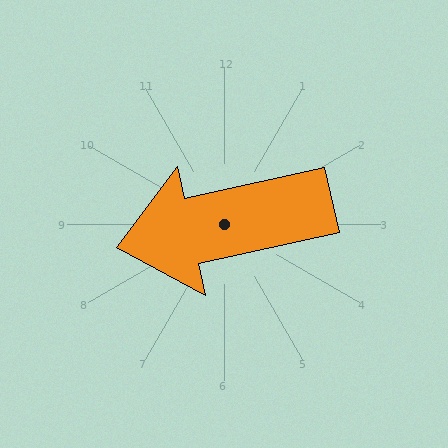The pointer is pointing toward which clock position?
Roughly 9 o'clock.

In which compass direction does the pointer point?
West.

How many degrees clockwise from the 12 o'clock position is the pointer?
Approximately 258 degrees.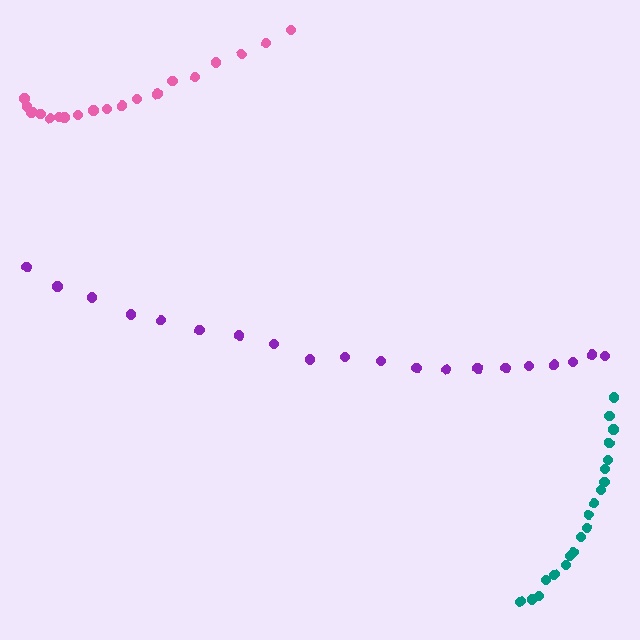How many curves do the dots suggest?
There are 3 distinct paths.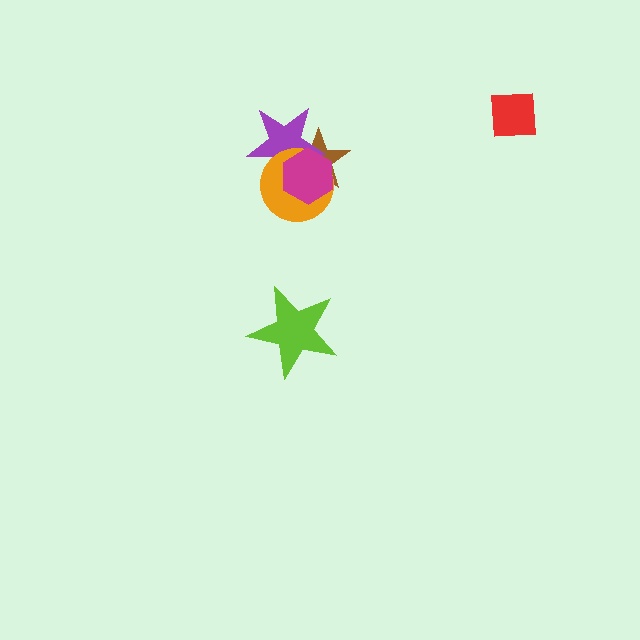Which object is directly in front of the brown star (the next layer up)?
The purple star is directly in front of the brown star.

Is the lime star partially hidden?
No, no other shape covers it.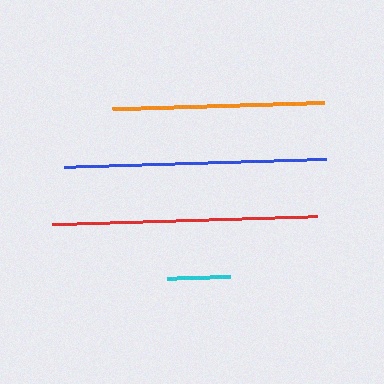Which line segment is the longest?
The red line is the longest at approximately 265 pixels.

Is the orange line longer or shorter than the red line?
The red line is longer than the orange line.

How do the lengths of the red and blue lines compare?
The red and blue lines are approximately the same length.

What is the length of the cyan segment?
The cyan segment is approximately 63 pixels long.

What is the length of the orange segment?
The orange segment is approximately 212 pixels long.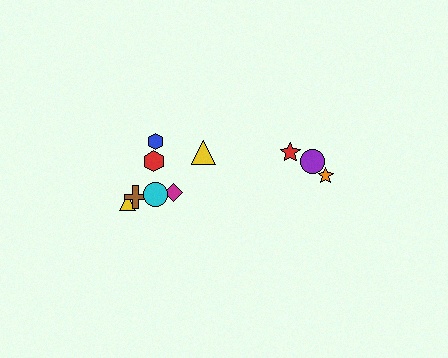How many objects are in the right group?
There are 3 objects.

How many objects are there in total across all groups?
There are 10 objects.